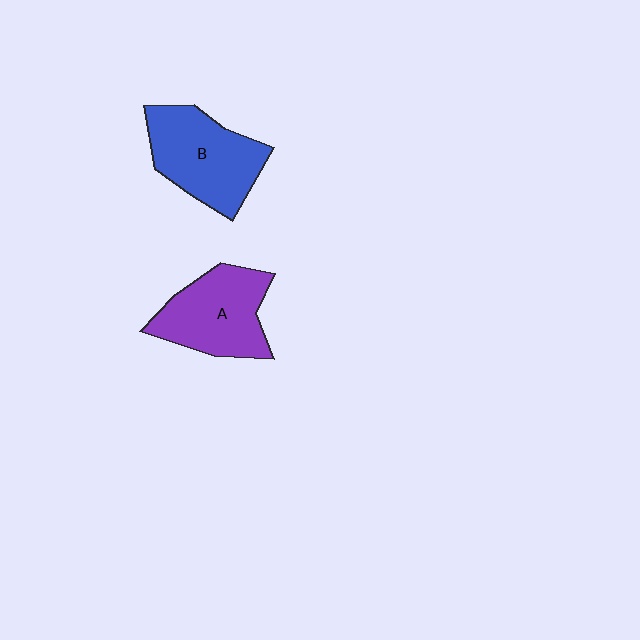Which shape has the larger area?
Shape B (blue).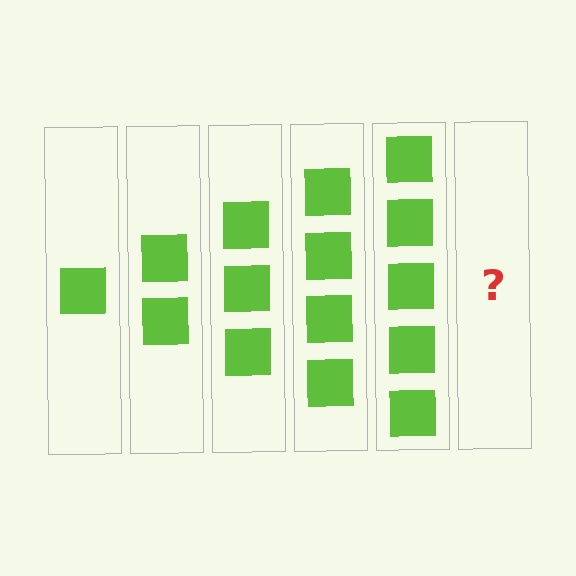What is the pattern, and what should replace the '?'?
The pattern is that each step adds one more square. The '?' should be 6 squares.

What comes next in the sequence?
The next element should be 6 squares.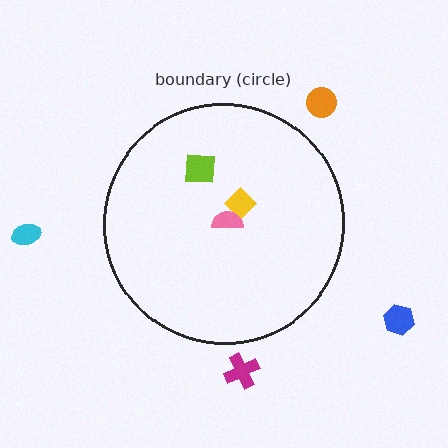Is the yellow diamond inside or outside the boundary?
Inside.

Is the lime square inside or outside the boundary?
Inside.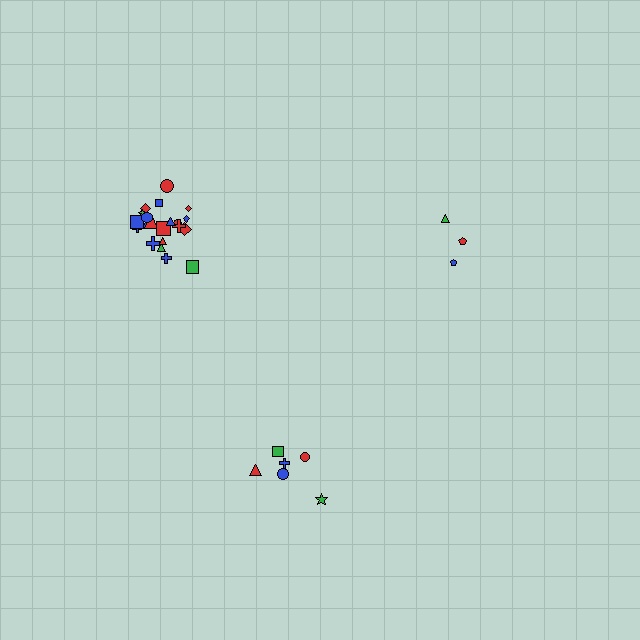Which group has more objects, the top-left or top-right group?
The top-left group.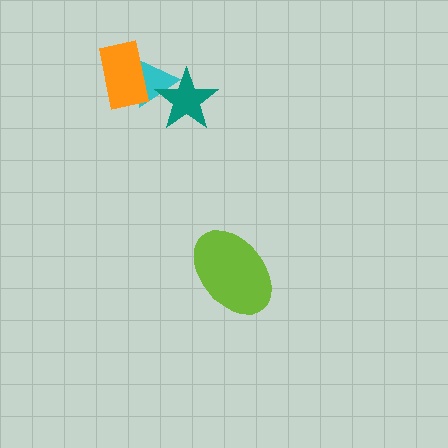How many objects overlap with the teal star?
1 object overlaps with the teal star.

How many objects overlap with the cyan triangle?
2 objects overlap with the cyan triangle.